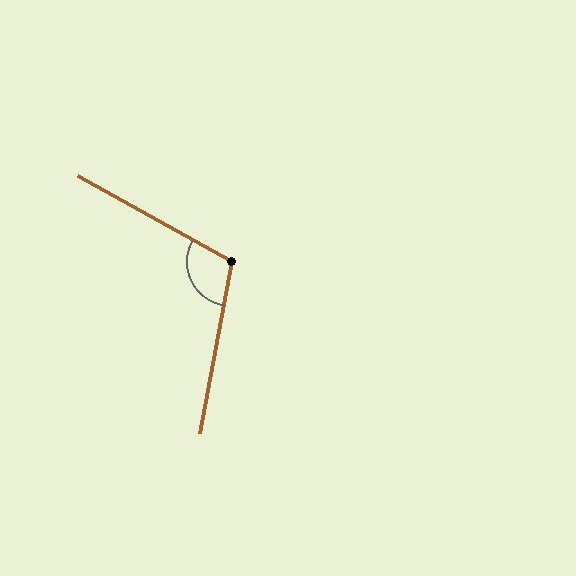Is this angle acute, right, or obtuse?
It is obtuse.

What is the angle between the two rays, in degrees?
Approximately 109 degrees.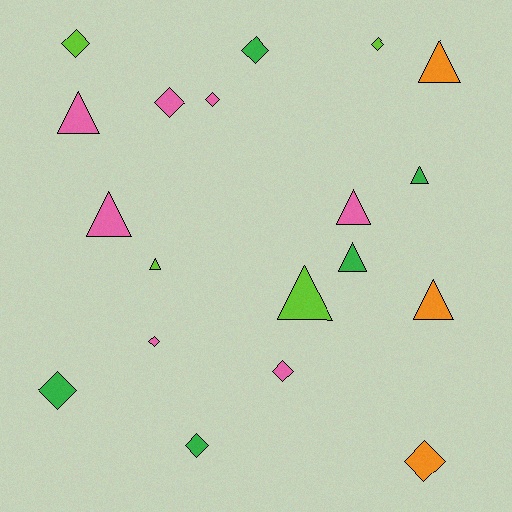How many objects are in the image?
There are 19 objects.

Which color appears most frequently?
Pink, with 7 objects.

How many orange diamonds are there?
There is 1 orange diamond.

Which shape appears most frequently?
Diamond, with 10 objects.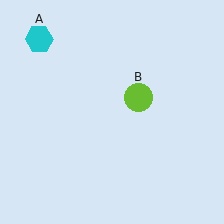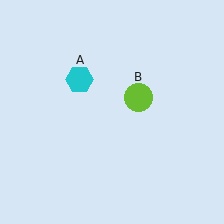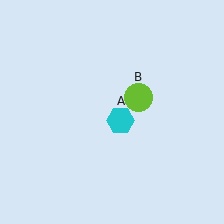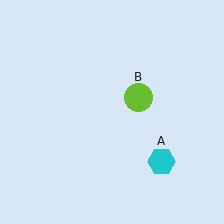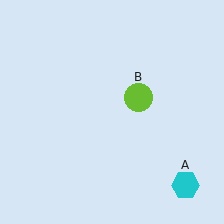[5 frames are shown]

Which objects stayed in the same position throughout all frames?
Lime circle (object B) remained stationary.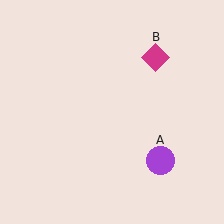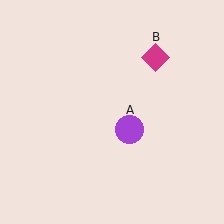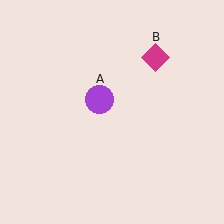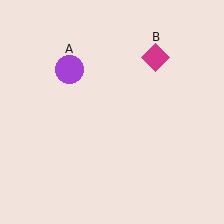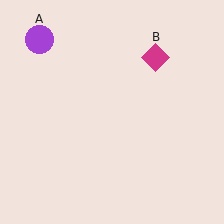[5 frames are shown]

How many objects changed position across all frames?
1 object changed position: purple circle (object A).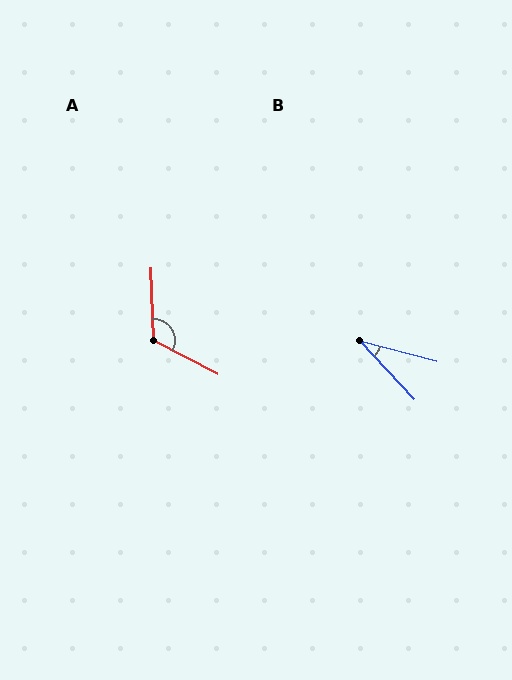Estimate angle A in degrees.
Approximately 119 degrees.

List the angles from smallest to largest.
B (32°), A (119°).